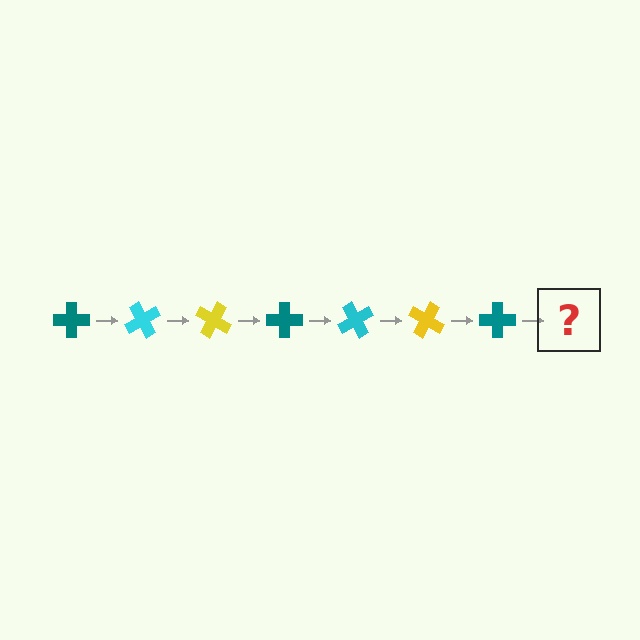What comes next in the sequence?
The next element should be a cyan cross, rotated 420 degrees from the start.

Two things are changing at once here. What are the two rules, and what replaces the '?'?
The two rules are that it rotates 60 degrees each step and the color cycles through teal, cyan, and yellow. The '?' should be a cyan cross, rotated 420 degrees from the start.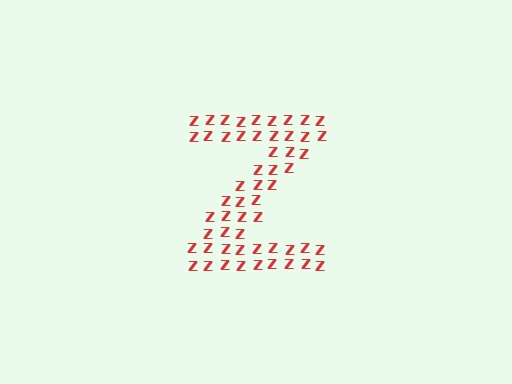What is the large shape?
The large shape is the letter Z.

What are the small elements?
The small elements are letter Z's.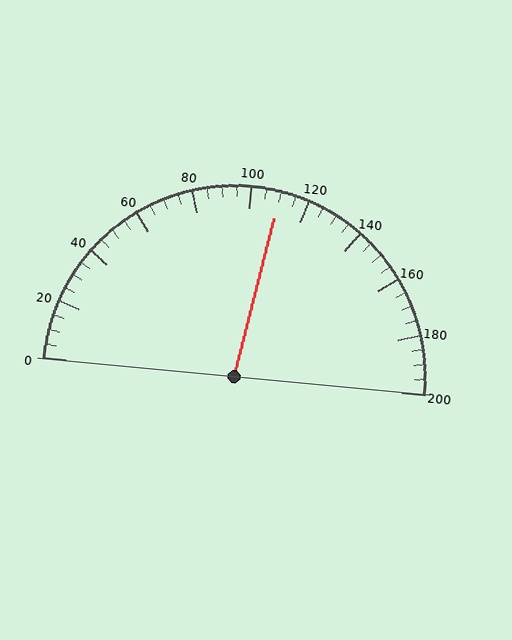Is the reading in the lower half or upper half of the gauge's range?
The reading is in the upper half of the range (0 to 200).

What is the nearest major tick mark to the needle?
The nearest major tick mark is 120.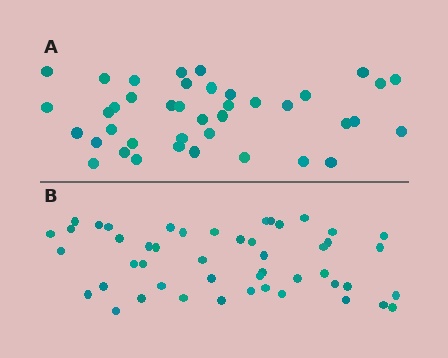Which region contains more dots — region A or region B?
Region B (the bottom region) has more dots.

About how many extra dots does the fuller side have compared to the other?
Region B has roughly 8 or so more dots than region A.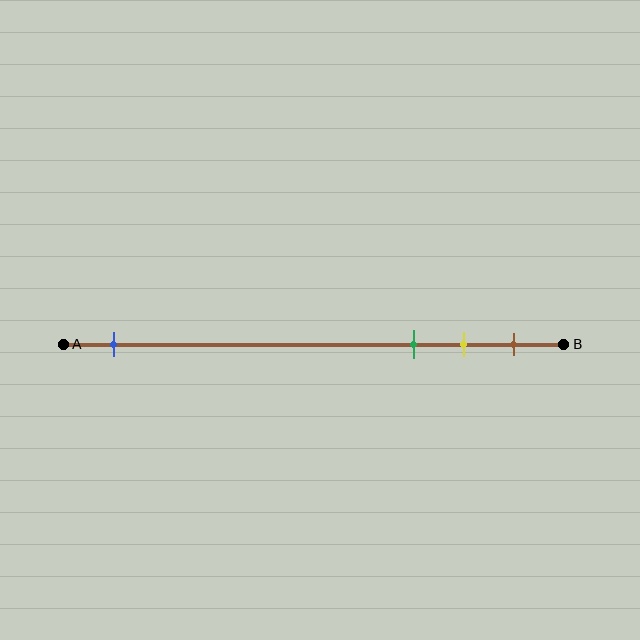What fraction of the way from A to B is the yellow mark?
The yellow mark is approximately 80% (0.8) of the way from A to B.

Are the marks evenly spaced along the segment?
No, the marks are not evenly spaced.